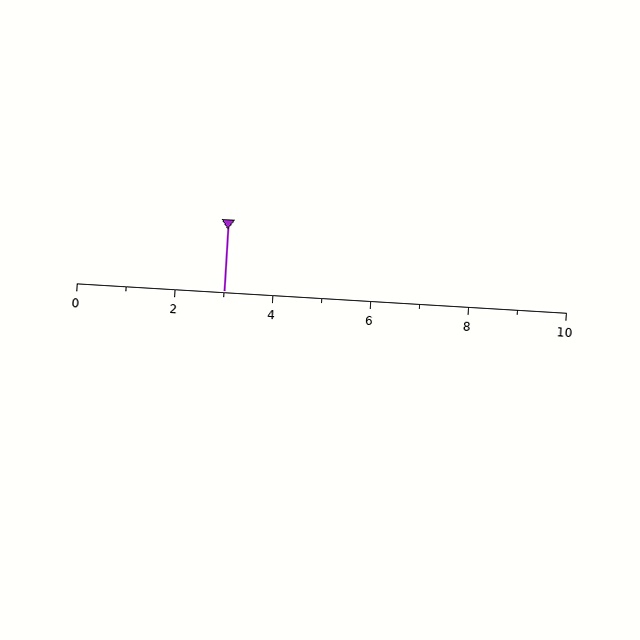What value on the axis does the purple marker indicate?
The marker indicates approximately 3.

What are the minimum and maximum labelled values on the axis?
The axis runs from 0 to 10.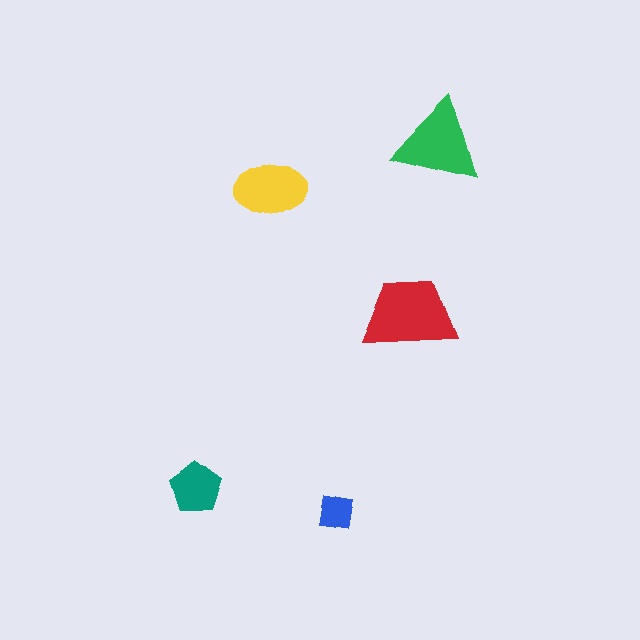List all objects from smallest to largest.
The blue square, the teal pentagon, the yellow ellipse, the green triangle, the red trapezoid.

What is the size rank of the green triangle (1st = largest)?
2nd.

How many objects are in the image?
There are 5 objects in the image.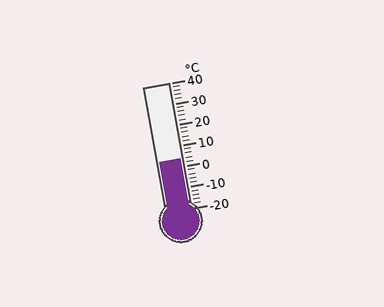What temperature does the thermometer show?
The thermometer shows approximately 4°C.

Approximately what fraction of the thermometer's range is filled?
The thermometer is filled to approximately 40% of its range.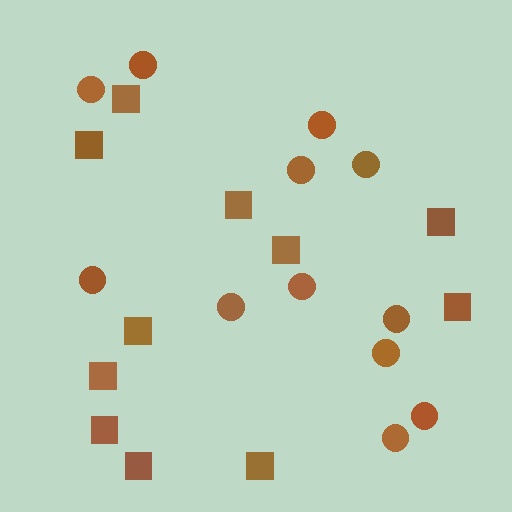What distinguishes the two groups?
There are 2 groups: one group of squares (11) and one group of circles (12).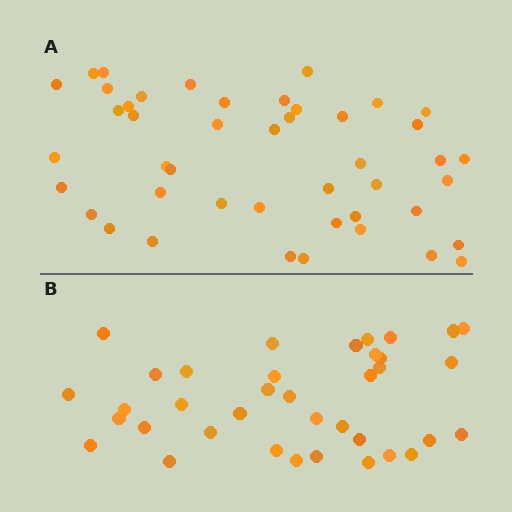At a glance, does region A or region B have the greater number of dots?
Region A (the top region) has more dots.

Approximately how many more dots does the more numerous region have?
Region A has roughly 8 or so more dots than region B.